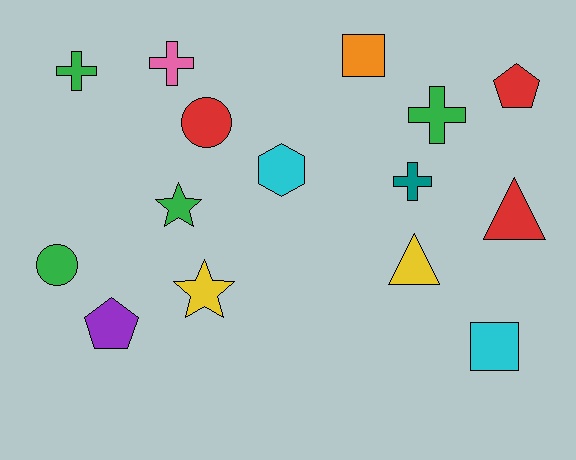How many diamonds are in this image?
There are no diamonds.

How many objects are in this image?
There are 15 objects.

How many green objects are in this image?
There are 4 green objects.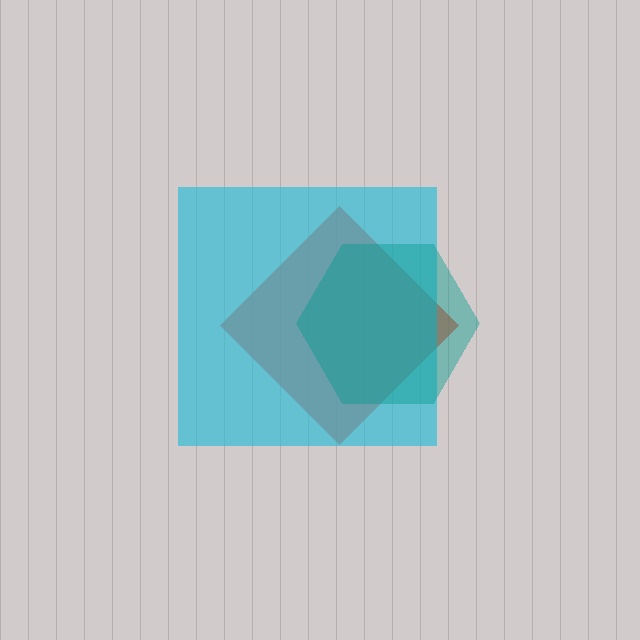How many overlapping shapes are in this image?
There are 3 overlapping shapes in the image.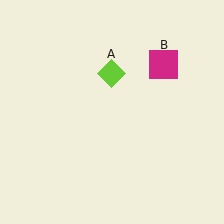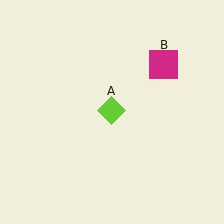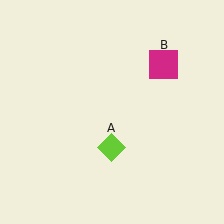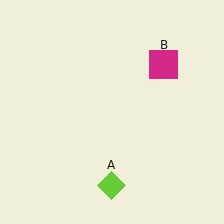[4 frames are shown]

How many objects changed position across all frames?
1 object changed position: lime diamond (object A).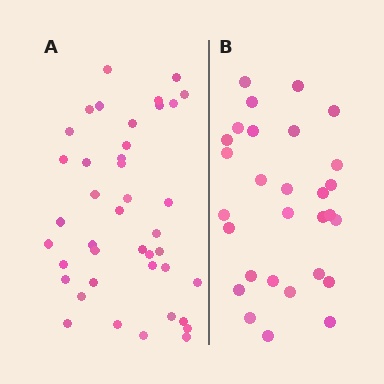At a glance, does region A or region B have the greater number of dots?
Region A (the left region) has more dots.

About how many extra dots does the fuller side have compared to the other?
Region A has roughly 12 or so more dots than region B.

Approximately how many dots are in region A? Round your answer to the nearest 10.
About 40 dots. (The exact count is 41, which rounds to 40.)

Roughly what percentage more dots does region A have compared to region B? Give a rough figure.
About 40% more.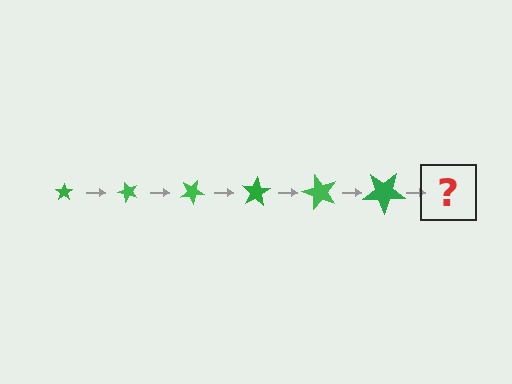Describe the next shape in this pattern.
It should be a star, larger than the previous one and rotated 300 degrees from the start.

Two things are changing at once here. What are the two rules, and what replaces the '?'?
The two rules are that the star grows larger each step and it rotates 50 degrees each step. The '?' should be a star, larger than the previous one and rotated 300 degrees from the start.